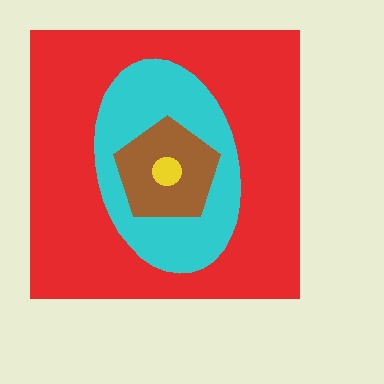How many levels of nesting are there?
4.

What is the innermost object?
The yellow circle.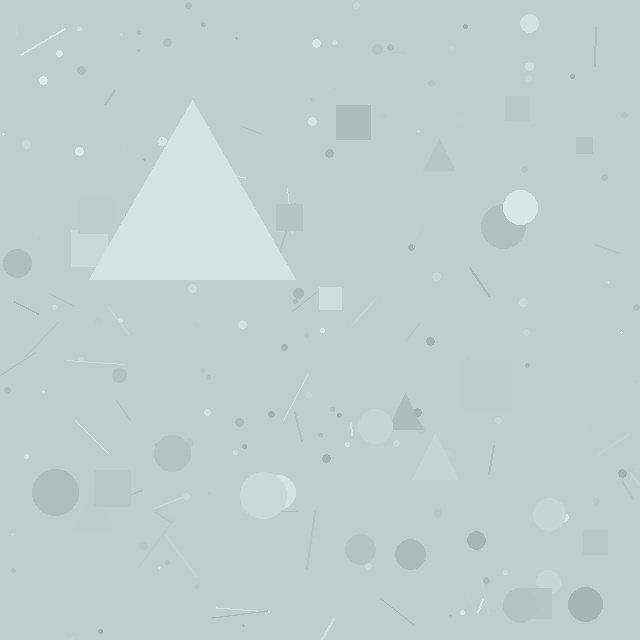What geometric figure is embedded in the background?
A triangle is embedded in the background.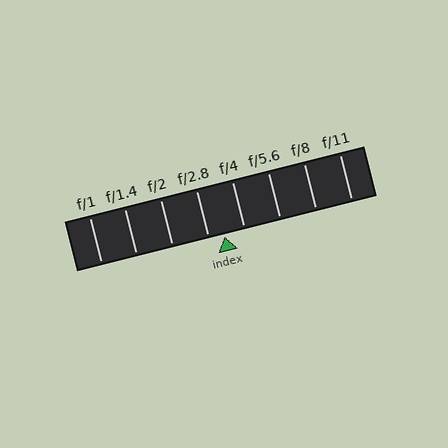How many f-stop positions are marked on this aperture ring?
There are 8 f-stop positions marked.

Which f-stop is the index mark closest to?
The index mark is closest to f/2.8.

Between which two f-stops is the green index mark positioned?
The index mark is between f/2.8 and f/4.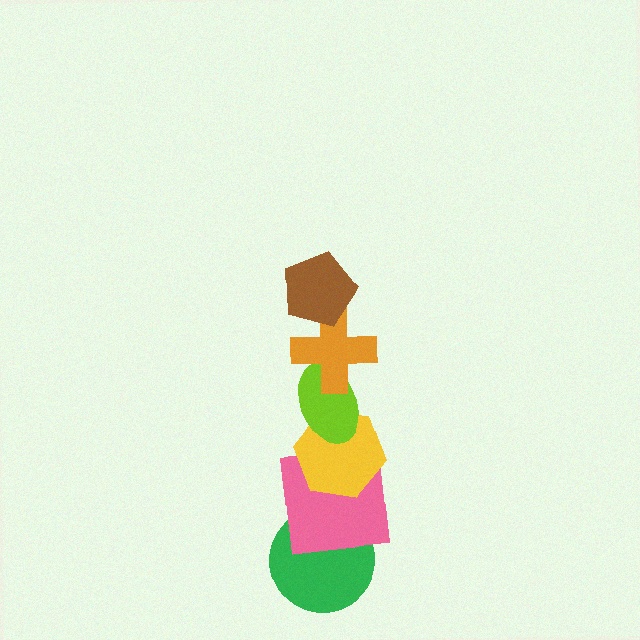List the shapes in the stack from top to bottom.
From top to bottom: the brown pentagon, the orange cross, the lime ellipse, the yellow hexagon, the pink square, the green circle.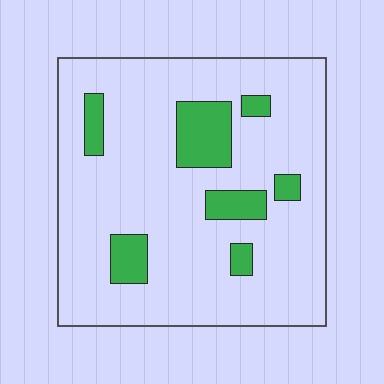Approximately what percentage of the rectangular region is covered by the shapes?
Approximately 15%.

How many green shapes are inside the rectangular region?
7.